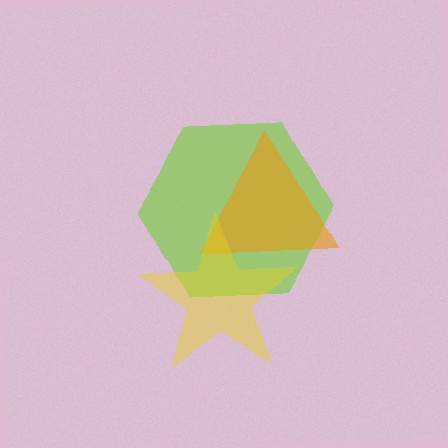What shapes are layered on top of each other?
The layered shapes are: a lime hexagon, an orange triangle, a yellow star.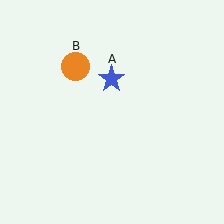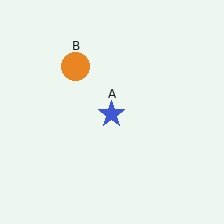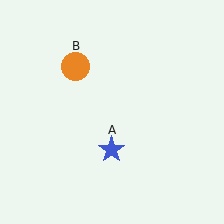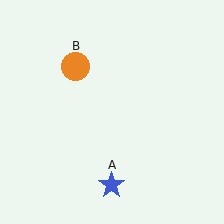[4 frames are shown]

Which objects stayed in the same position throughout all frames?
Orange circle (object B) remained stationary.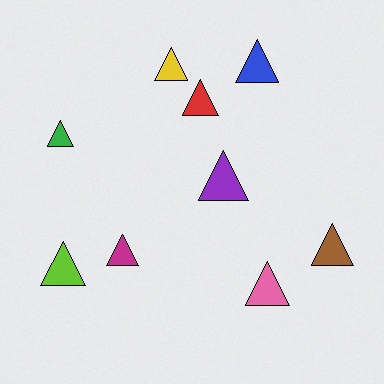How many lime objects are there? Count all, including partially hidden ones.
There is 1 lime object.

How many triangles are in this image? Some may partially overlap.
There are 9 triangles.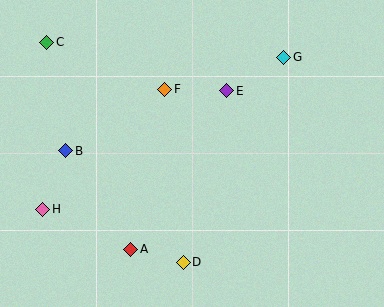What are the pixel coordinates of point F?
Point F is at (165, 89).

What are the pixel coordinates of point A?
Point A is at (131, 249).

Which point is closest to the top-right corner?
Point G is closest to the top-right corner.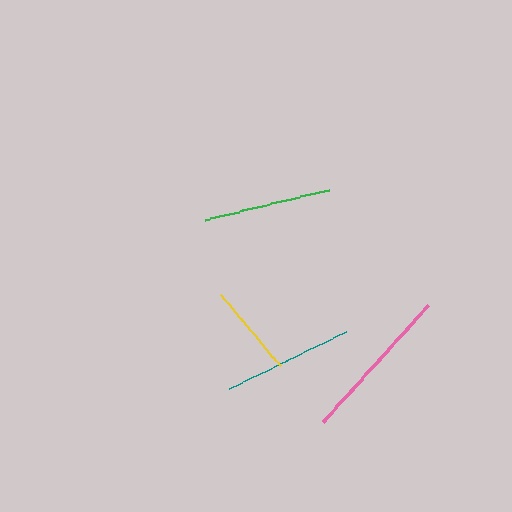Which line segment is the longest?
The pink line is the longest at approximately 156 pixels.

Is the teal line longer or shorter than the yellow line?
The teal line is longer than the yellow line.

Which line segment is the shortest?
The yellow line is the shortest at approximately 93 pixels.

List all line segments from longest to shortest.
From longest to shortest: pink, teal, green, yellow.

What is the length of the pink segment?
The pink segment is approximately 156 pixels long.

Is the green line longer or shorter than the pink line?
The pink line is longer than the green line.